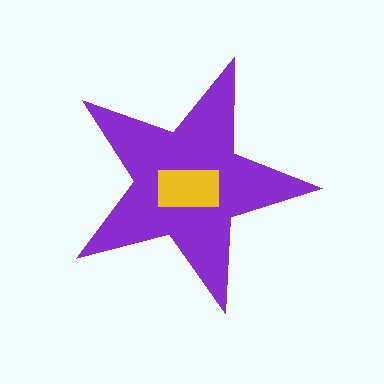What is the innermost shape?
The yellow rectangle.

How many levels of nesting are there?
2.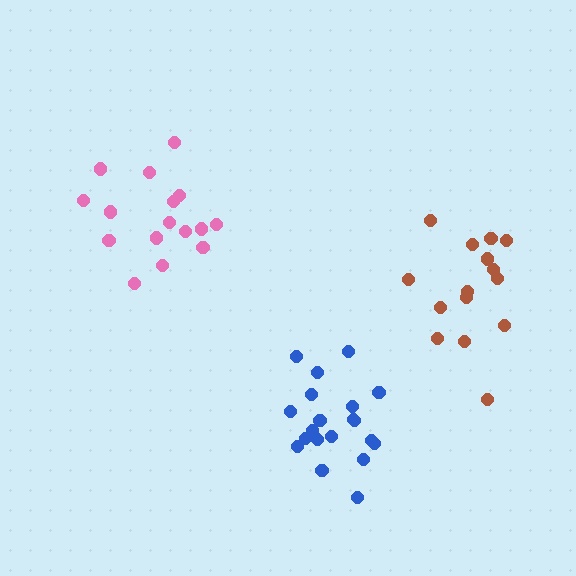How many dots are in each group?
Group 1: 20 dots, Group 2: 16 dots, Group 3: 15 dots (51 total).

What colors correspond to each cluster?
The clusters are colored: blue, pink, brown.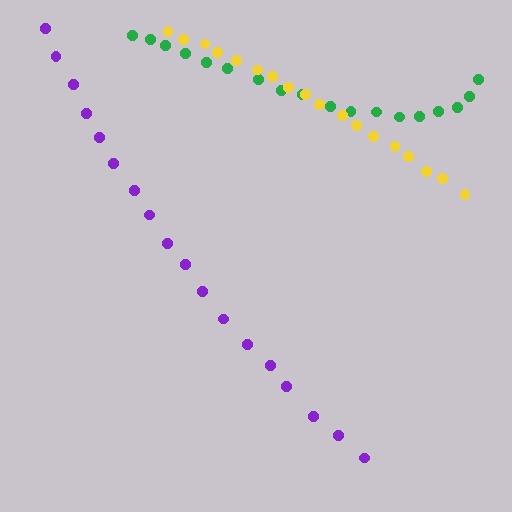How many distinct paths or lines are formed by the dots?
There are 3 distinct paths.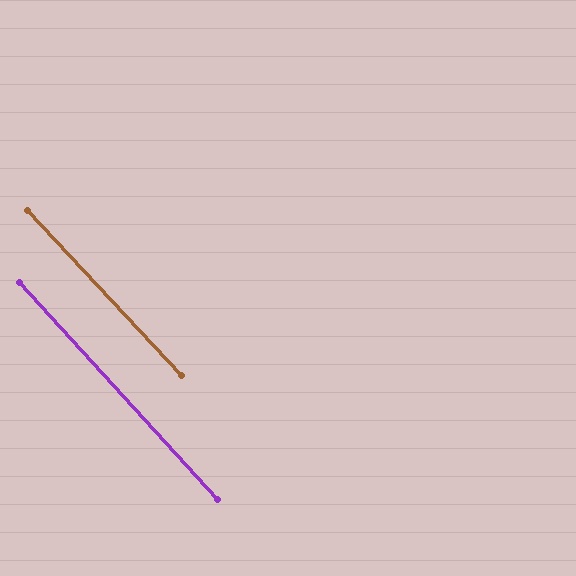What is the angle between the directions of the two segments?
Approximately 1 degree.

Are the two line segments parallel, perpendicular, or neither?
Parallel — their directions differ by only 0.6°.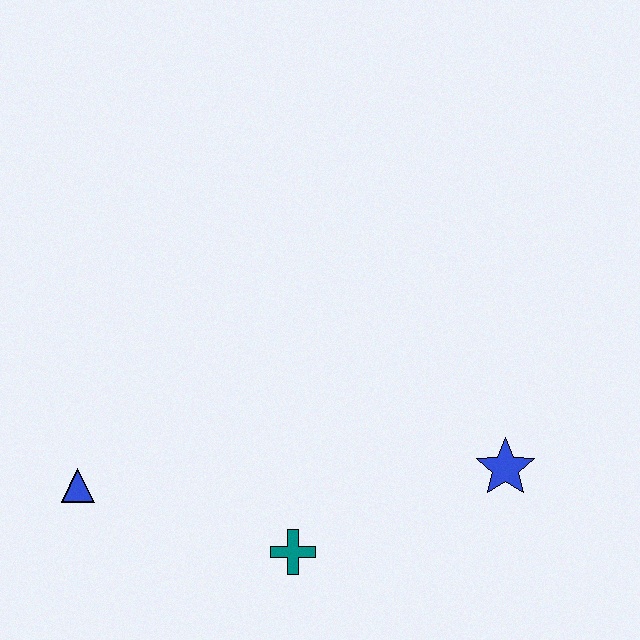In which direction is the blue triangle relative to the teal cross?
The blue triangle is to the left of the teal cross.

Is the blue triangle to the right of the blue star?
No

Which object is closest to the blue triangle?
The teal cross is closest to the blue triangle.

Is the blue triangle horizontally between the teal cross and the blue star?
No